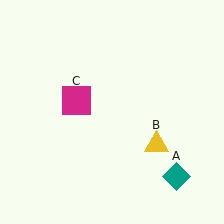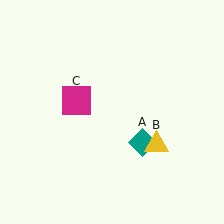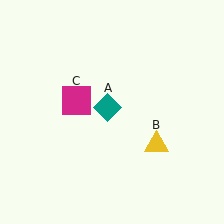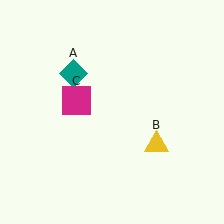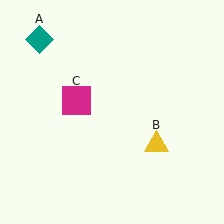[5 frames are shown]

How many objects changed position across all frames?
1 object changed position: teal diamond (object A).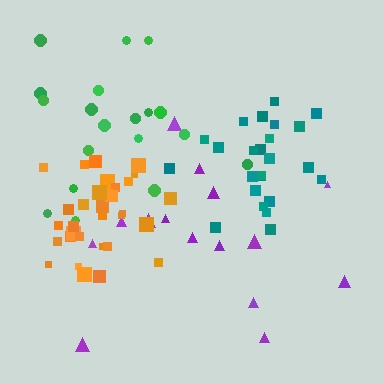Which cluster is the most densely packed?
Orange.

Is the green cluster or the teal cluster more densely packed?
Teal.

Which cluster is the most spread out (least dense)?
Purple.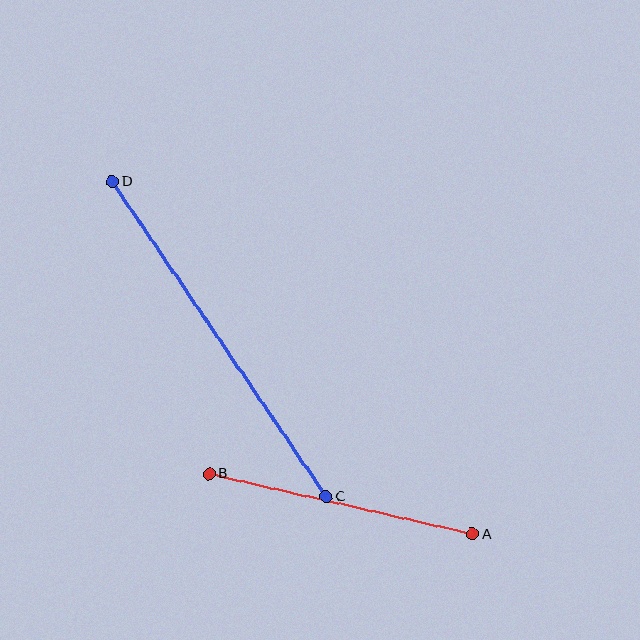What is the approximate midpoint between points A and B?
The midpoint is at approximately (341, 504) pixels.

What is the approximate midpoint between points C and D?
The midpoint is at approximately (219, 339) pixels.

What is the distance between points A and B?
The distance is approximately 270 pixels.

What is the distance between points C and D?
The distance is approximately 381 pixels.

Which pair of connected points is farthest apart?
Points C and D are farthest apart.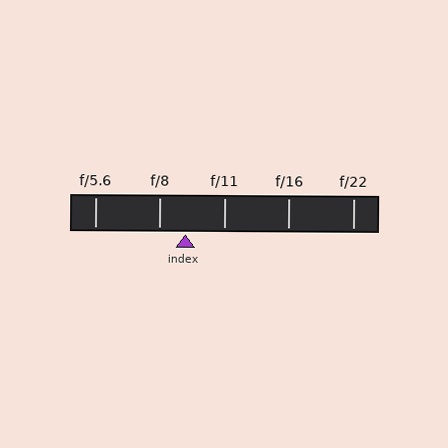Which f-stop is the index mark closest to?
The index mark is closest to f/8.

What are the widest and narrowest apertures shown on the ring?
The widest aperture shown is f/5.6 and the narrowest is f/22.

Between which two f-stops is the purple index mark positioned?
The index mark is between f/8 and f/11.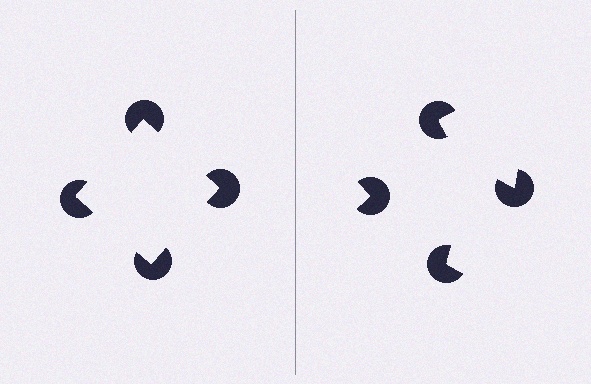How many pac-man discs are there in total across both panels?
8 — 4 on each side.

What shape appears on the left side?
An illusory square.